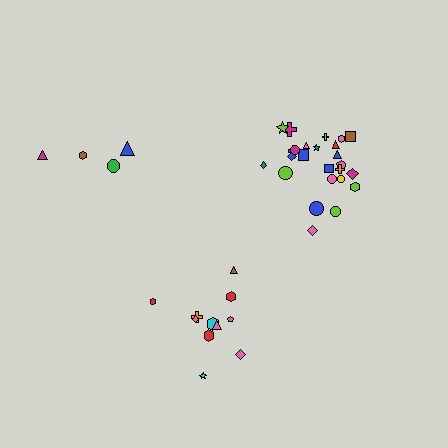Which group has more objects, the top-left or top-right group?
The top-right group.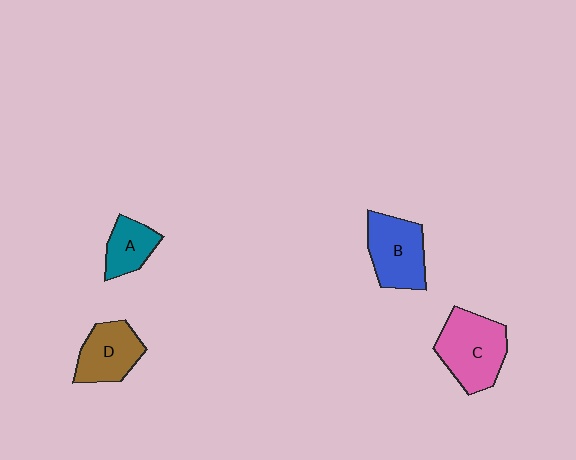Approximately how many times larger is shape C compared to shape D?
Approximately 1.4 times.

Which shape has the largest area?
Shape C (pink).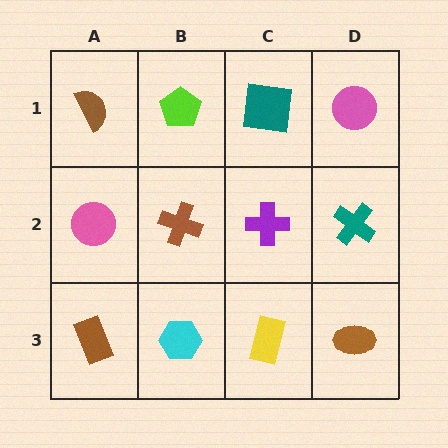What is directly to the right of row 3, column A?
A cyan hexagon.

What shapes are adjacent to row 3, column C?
A purple cross (row 2, column C), a cyan hexagon (row 3, column B), a brown ellipse (row 3, column D).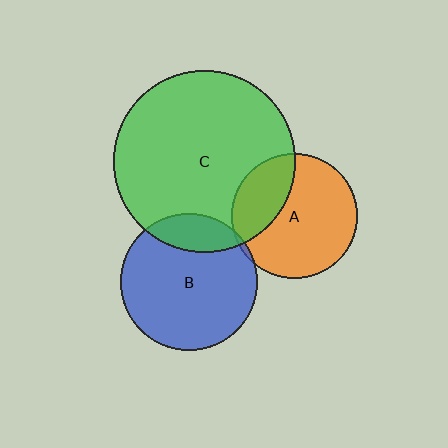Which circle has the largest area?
Circle C (green).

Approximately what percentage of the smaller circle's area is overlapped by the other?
Approximately 5%.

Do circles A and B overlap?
Yes.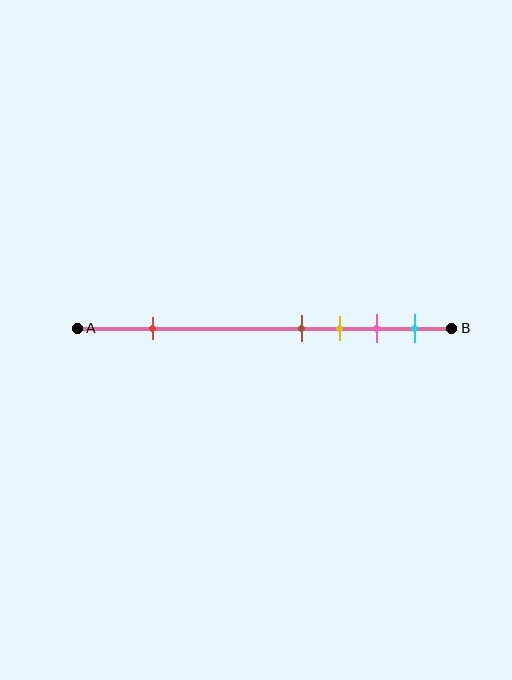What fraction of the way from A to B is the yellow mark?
The yellow mark is approximately 70% (0.7) of the way from A to B.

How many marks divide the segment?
There are 5 marks dividing the segment.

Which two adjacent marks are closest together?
The brown and yellow marks are the closest adjacent pair.